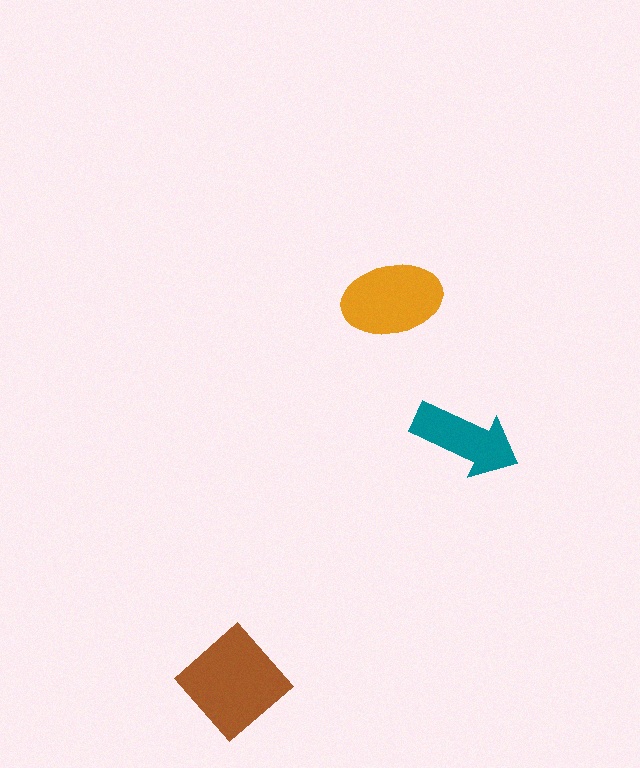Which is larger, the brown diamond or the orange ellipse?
The brown diamond.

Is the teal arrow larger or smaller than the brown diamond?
Smaller.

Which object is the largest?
The brown diamond.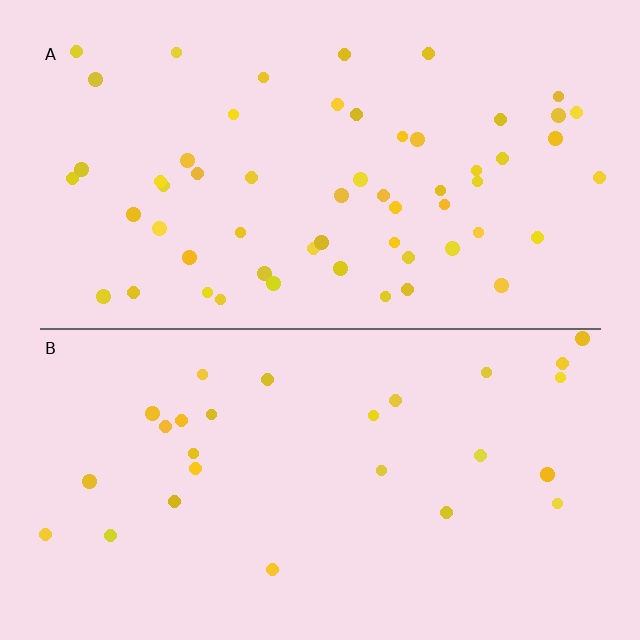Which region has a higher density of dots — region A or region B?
A (the top).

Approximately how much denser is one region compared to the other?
Approximately 2.1× — region A over region B.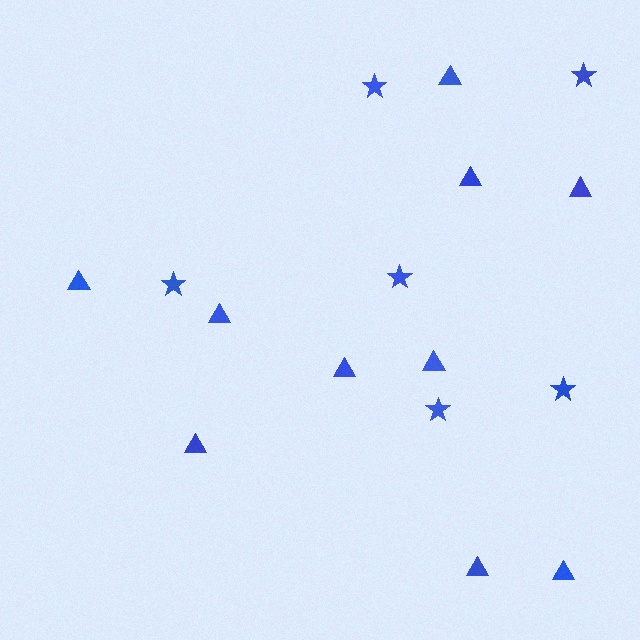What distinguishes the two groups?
There are 2 groups: one group of stars (6) and one group of triangles (10).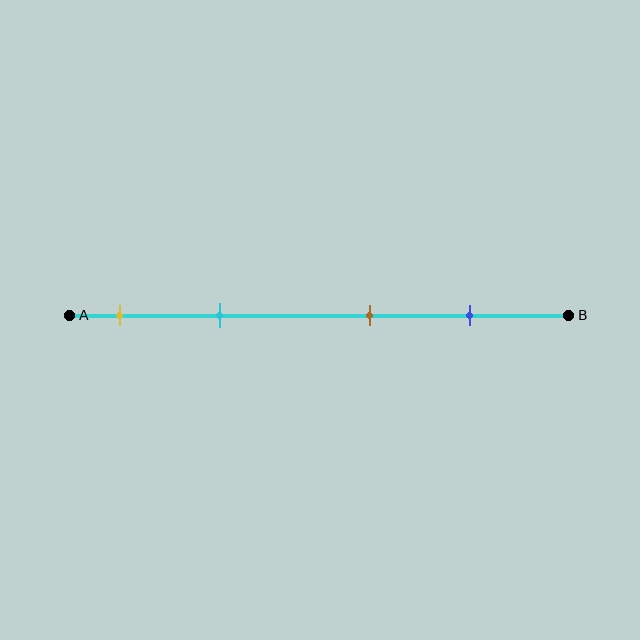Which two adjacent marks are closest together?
The yellow and cyan marks are the closest adjacent pair.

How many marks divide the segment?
There are 4 marks dividing the segment.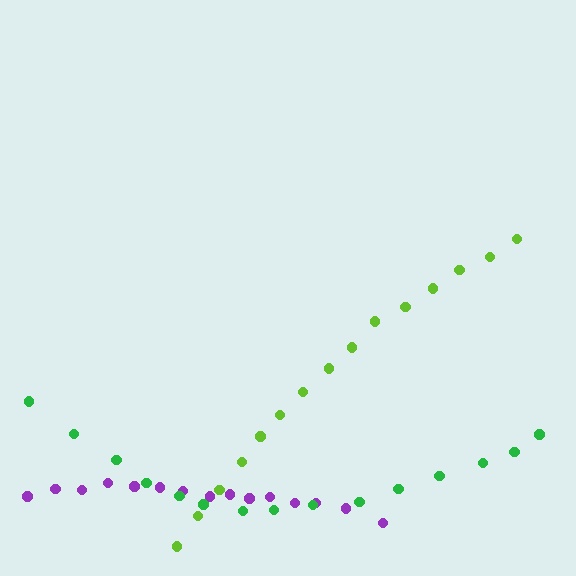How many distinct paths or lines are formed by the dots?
There are 3 distinct paths.